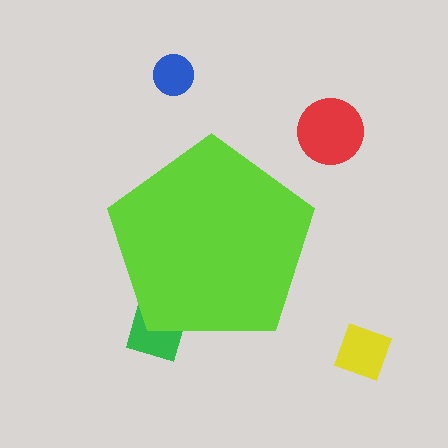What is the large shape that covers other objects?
A lime pentagon.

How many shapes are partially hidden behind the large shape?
1 shape is partially hidden.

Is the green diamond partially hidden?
Yes, the green diamond is partially hidden behind the lime pentagon.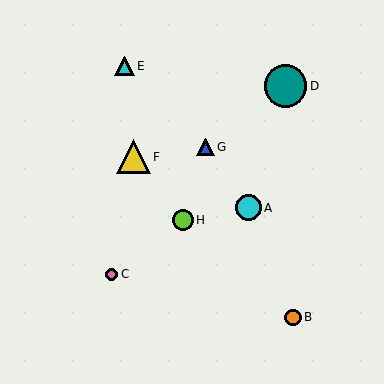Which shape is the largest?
The teal circle (labeled D) is the largest.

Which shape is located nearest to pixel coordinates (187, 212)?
The lime circle (labeled H) at (183, 220) is nearest to that location.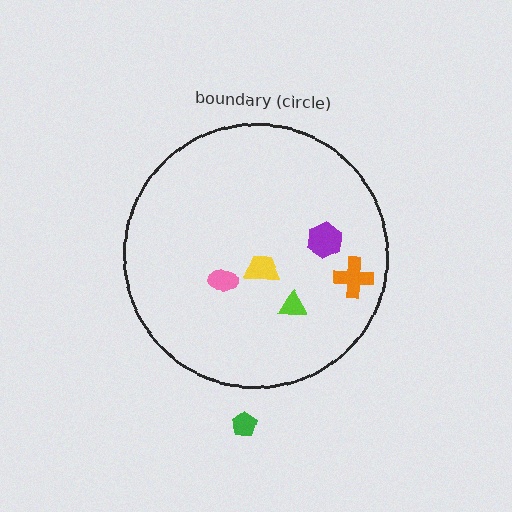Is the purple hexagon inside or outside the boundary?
Inside.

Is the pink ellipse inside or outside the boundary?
Inside.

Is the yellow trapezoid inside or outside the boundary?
Inside.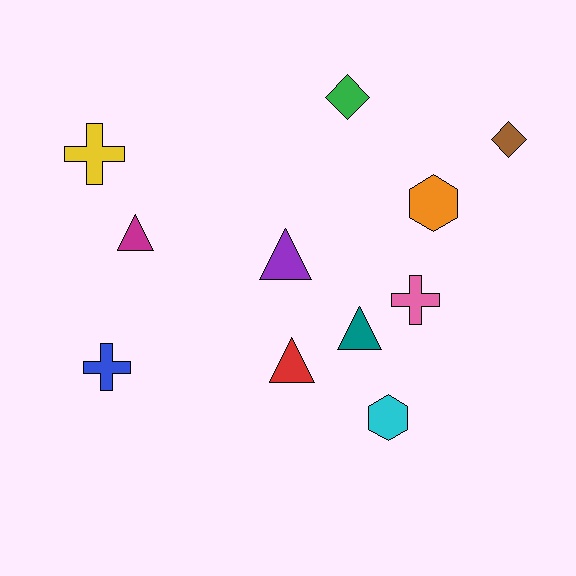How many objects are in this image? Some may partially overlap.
There are 11 objects.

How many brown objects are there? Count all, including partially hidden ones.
There is 1 brown object.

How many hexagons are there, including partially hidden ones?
There are 2 hexagons.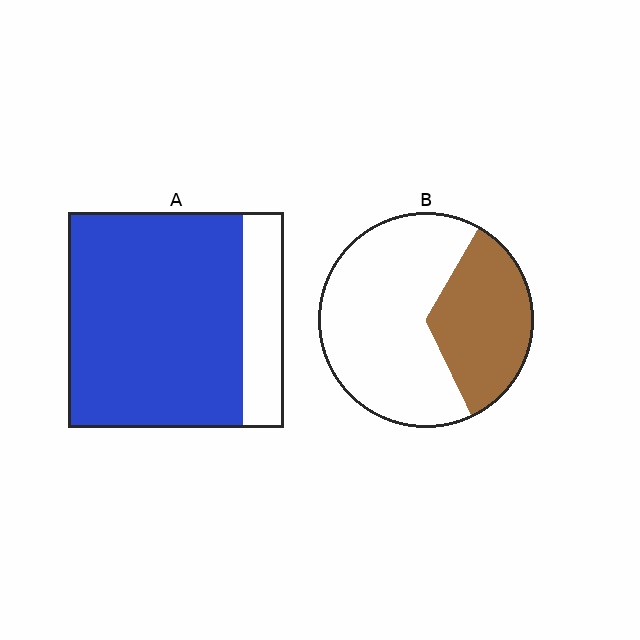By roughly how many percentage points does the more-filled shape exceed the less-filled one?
By roughly 45 percentage points (A over B).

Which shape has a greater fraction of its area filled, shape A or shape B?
Shape A.